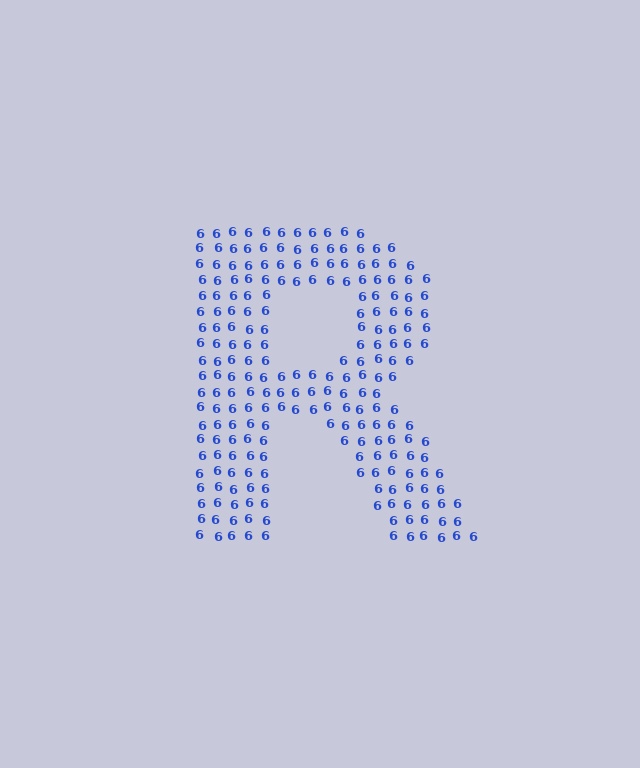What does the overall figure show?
The overall figure shows the letter R.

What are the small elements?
The small elements are digit 6's.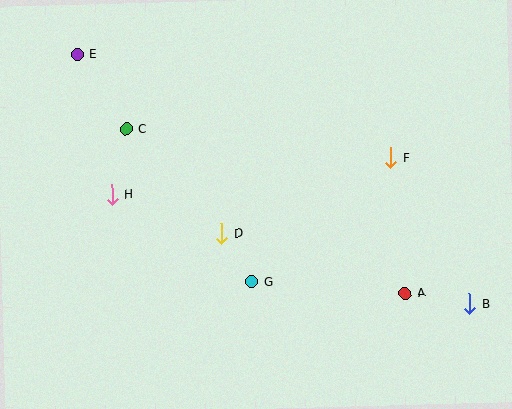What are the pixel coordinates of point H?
Point H is at (112, 195).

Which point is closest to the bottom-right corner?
Point B is closest to the bottom-right corner.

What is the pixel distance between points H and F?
The distance between H and F is 281 pixels.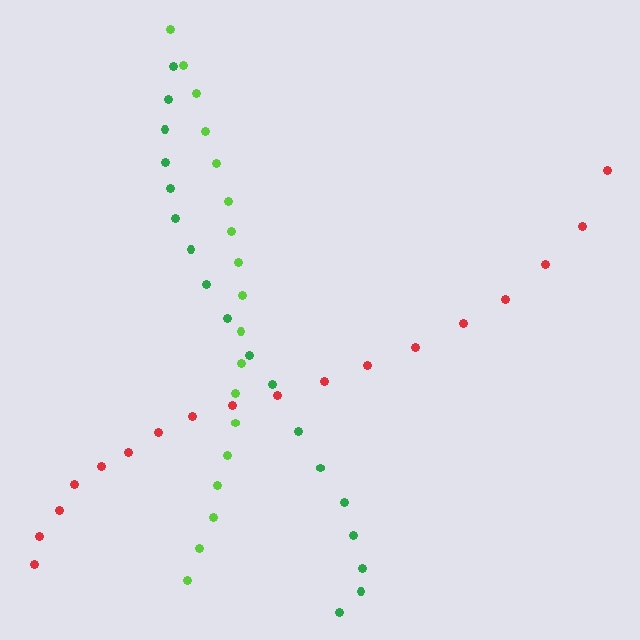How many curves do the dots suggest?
There are 3 distinct paths.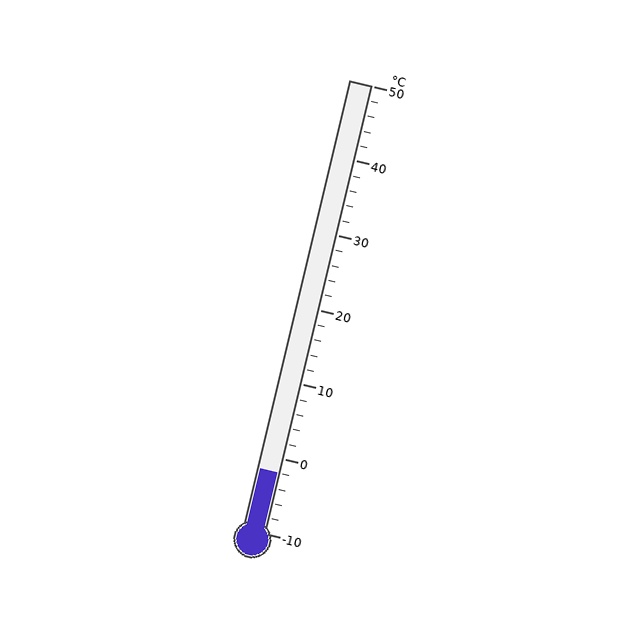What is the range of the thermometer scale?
The thermometer scale ranges from -10°C to 50°C.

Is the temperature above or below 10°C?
The temperature is below 10°C.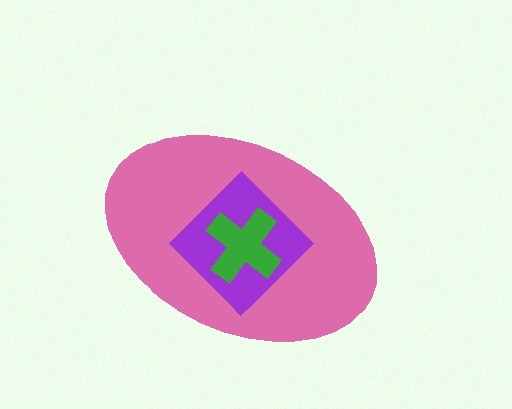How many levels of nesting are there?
3.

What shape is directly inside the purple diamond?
The green cross.